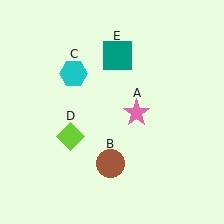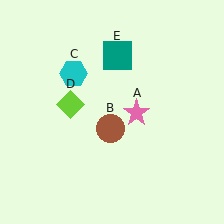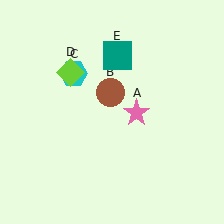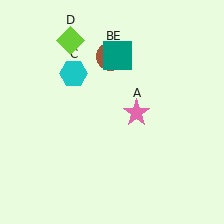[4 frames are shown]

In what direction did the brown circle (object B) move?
The brown circle (object B) moved up.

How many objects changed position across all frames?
2 objects changed position: brown circle (object B), lime diamond (object D).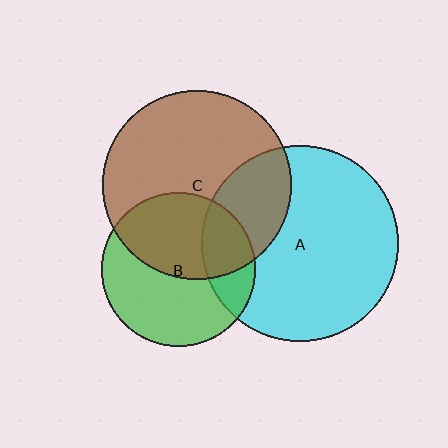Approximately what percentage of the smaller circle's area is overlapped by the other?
Approximately 25%.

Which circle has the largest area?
Circle A (cyan).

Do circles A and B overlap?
Yes.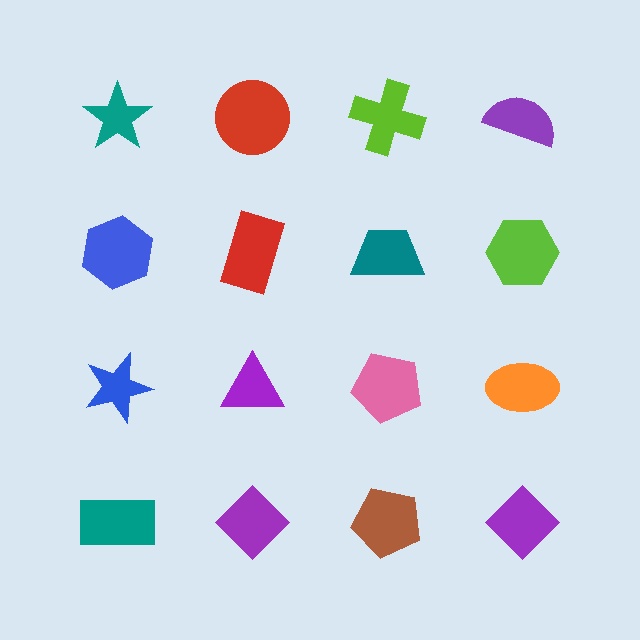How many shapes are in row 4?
4 shapes.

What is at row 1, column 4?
A purple semicircle.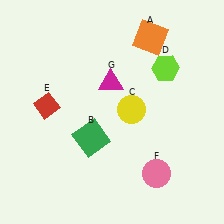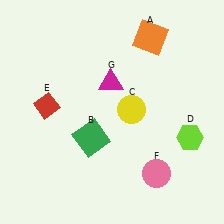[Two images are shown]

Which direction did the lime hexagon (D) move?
The lime hexagon (D) moved down.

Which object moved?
The lime hexagon (D) moved down.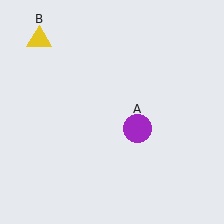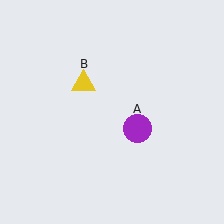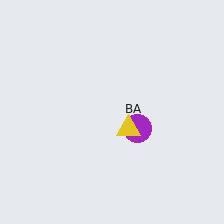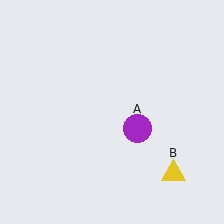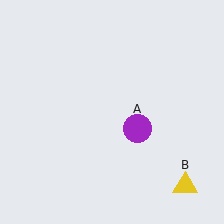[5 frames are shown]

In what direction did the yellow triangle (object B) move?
The yellow triangle (object B) moved down and to the right.